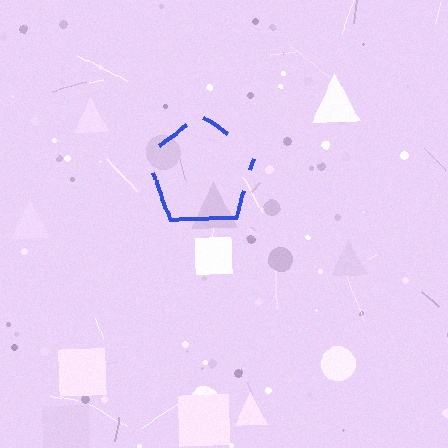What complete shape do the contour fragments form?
The contour fragments form a pentagon.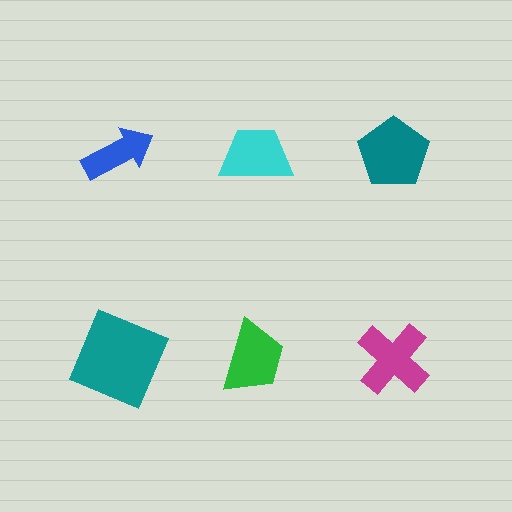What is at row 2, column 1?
A teal square.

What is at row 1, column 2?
A cyan trapezoid.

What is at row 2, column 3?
A magenta cross.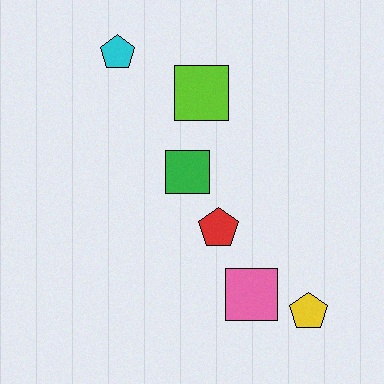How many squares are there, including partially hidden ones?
There are 3 squares.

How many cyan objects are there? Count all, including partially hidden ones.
There is 1 cyan object.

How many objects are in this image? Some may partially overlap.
There are 6 objects.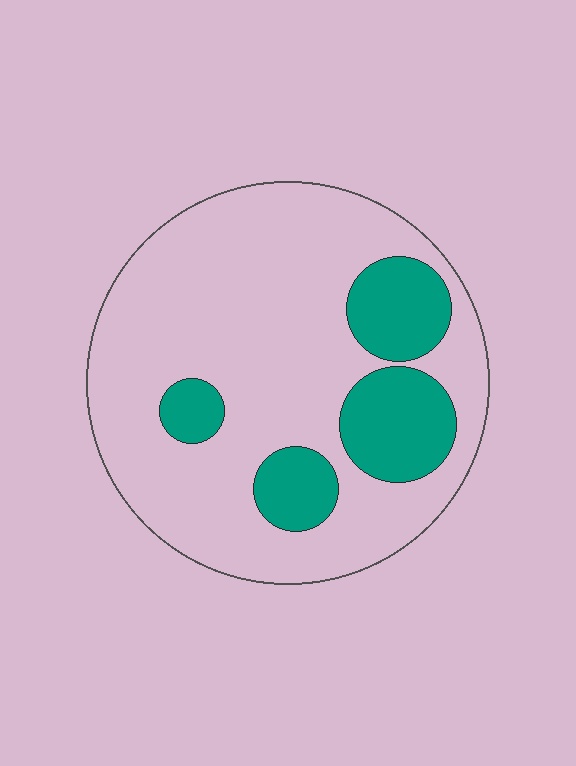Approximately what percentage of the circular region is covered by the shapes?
Approximately 25%.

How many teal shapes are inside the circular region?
4.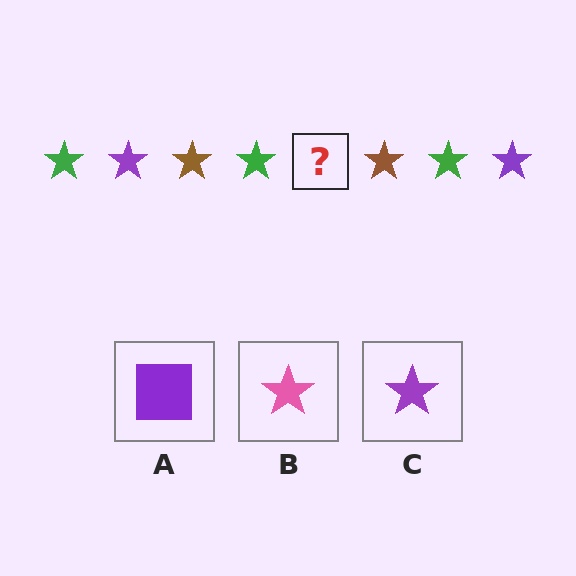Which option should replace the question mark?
Option C.